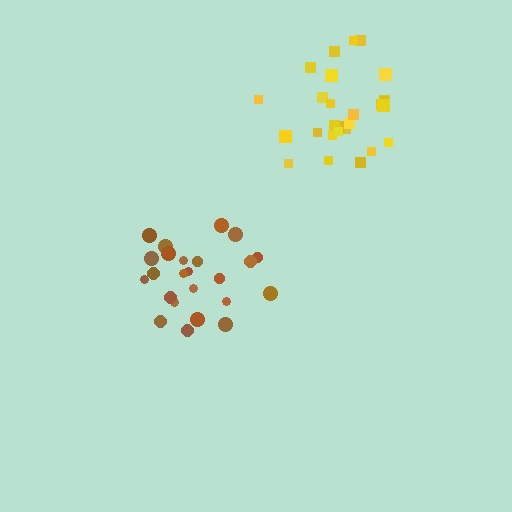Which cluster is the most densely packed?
Yellow.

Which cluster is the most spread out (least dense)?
Brown.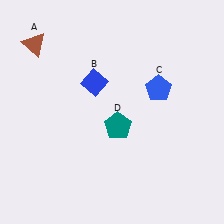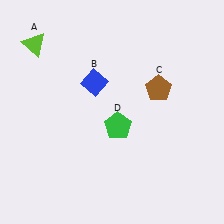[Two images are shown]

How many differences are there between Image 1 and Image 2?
There are 3 differences between the two images.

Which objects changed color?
A changed from brown to lime. C changed from blue to brown. D changed from teal to green.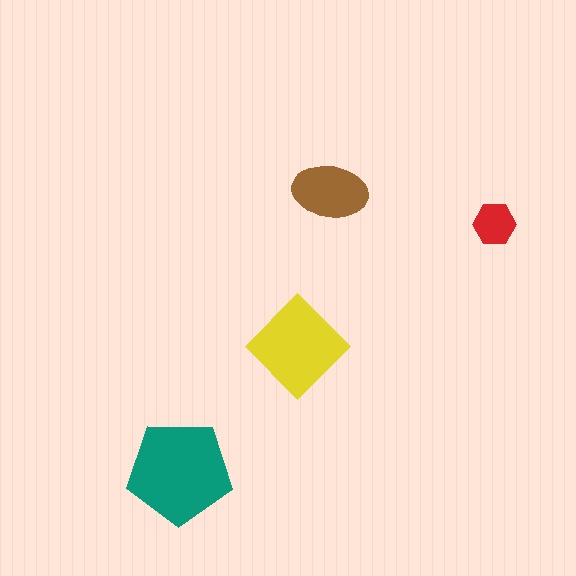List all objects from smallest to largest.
The red hexagon, the brown ellipse, the yellow diamond, the teal pentagon.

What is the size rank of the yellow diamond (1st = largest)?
2nd.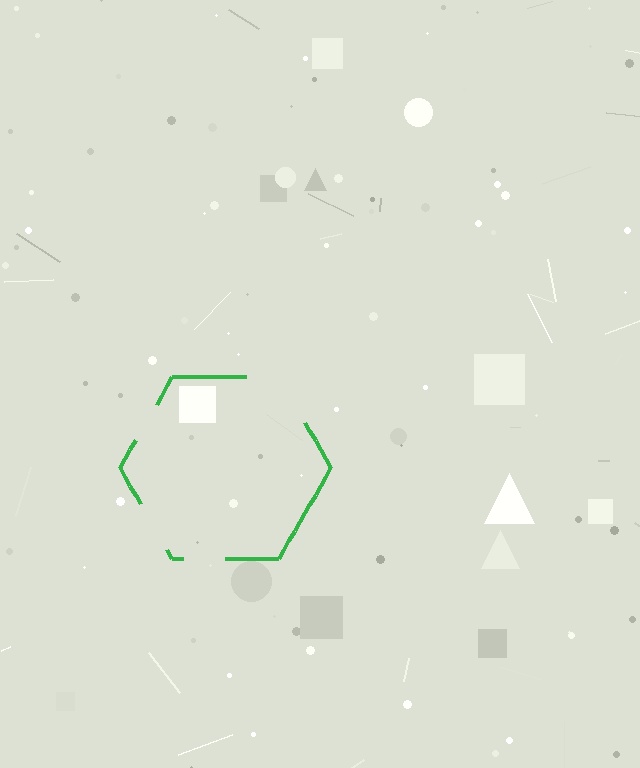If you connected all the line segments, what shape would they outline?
They would outline a hexagon.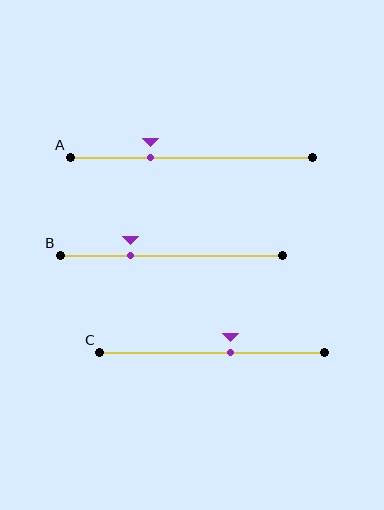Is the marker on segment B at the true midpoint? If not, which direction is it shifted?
No, the marker on segment B is shifted to the left by about 19% of the segment length.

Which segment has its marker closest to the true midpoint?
Segment C has its marker closest to the true midpoint.